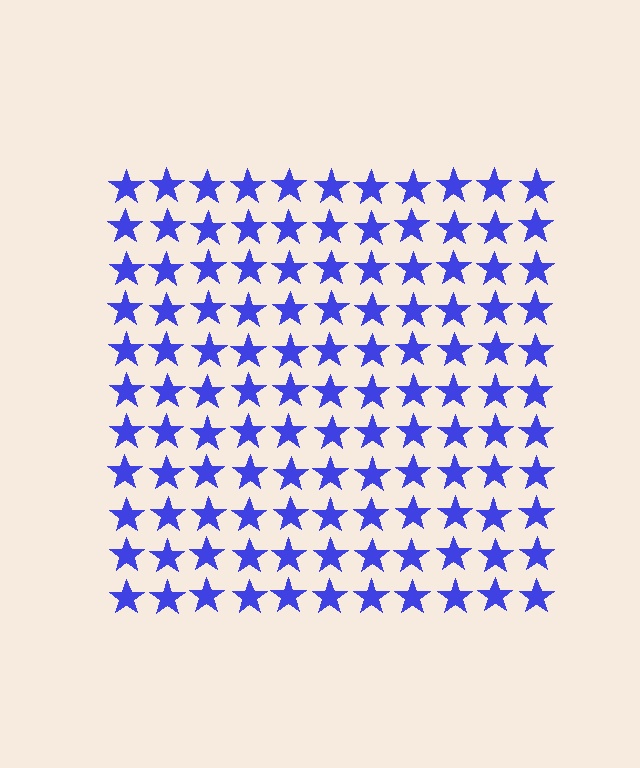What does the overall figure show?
The overall figure shows a square.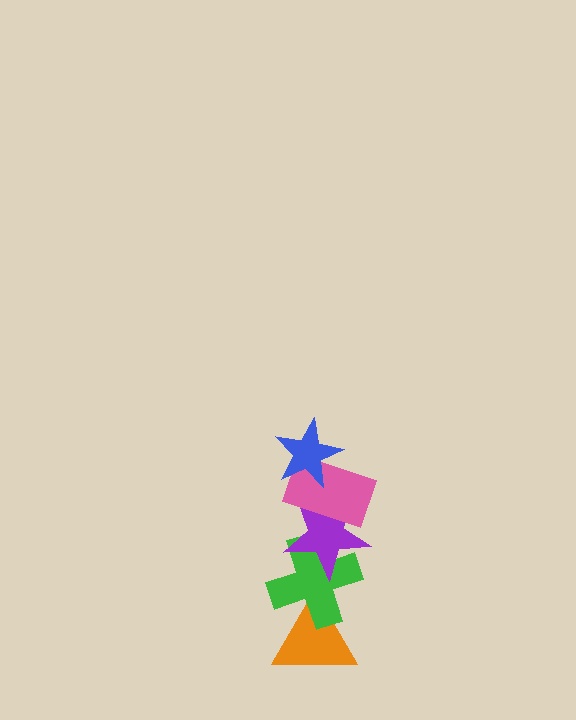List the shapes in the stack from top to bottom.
From top to bottom: the blue star, the pink rectangle, the purple star, the green cross, the orange triangle.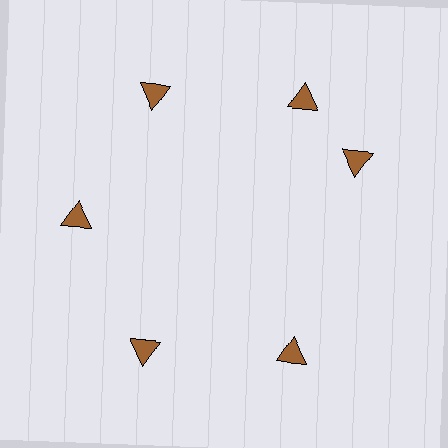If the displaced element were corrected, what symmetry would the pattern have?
It would have 6-fold rotational symmetry — the pattern would map onto itself every 60 degrees.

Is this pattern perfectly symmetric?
No. The 6 brown triangles are arranged in a ring, but one element near the 3 o'clock position is rotated out of alignment along the ring, breaking the 6-fold rotational symmetry.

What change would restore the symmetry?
The symmetry would be restored by rotating it back into even spacing with its neighbors so that all 6 triangles sit at equal angles and equal distance from the center.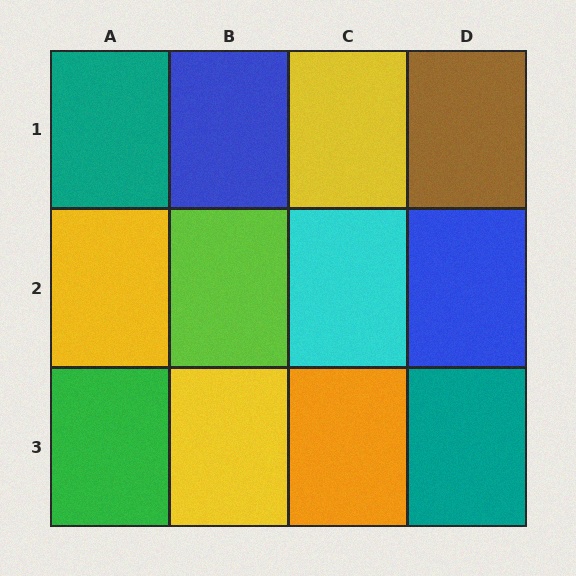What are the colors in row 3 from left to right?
Green, yellow, orange, teal.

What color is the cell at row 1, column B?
Blue.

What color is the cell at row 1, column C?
Yellow.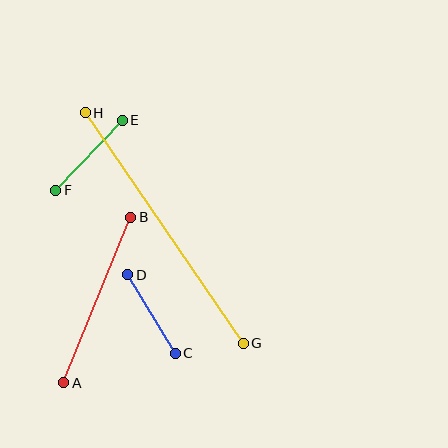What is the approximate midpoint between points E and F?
The midpoint is at approximately (89, 155) pixels.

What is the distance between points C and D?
The distance is approximately 92 pixels.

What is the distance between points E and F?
The distance is approximately 96 pixels.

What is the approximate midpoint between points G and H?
The midpoint is at approximately (164, 228) pixels.